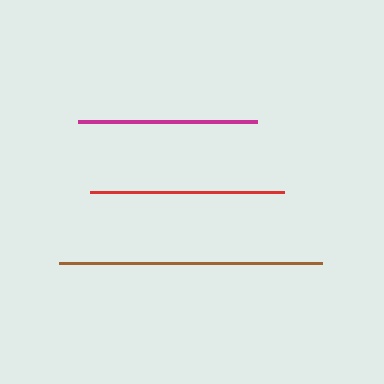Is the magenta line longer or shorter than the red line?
The red line is longer than the magenta line.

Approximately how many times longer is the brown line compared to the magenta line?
The brown line is approximately 1.5 times the length of the magenta line.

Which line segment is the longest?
The brown line is the longest at approximately 264 pixels.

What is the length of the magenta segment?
The magenta segment is approximately 179 pixels long.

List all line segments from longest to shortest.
From longest to shortest: brown, red, magenta.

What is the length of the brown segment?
The brown segment is approximately 264 pixels long.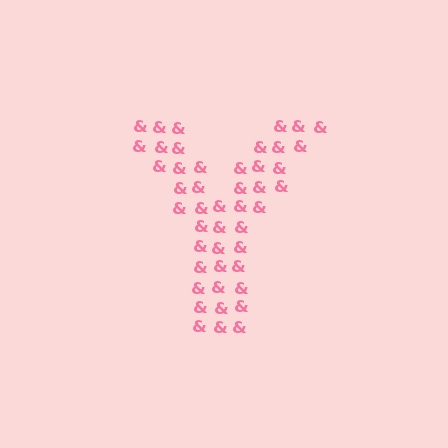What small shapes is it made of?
It is made of small ampersands.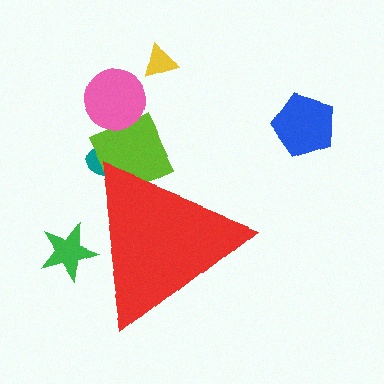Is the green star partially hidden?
Yes, the green star is partially hidden behind the red triangle.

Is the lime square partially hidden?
Yes, the lime square is partially hidden behind the red triangle.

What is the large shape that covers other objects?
A red triangle.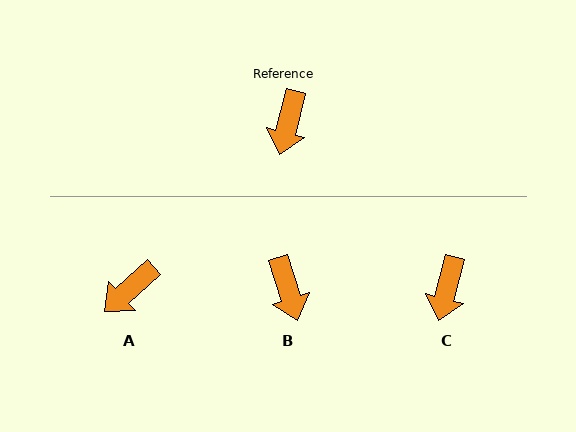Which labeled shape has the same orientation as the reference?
C.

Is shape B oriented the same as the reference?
No, it is off by about 32 degrees.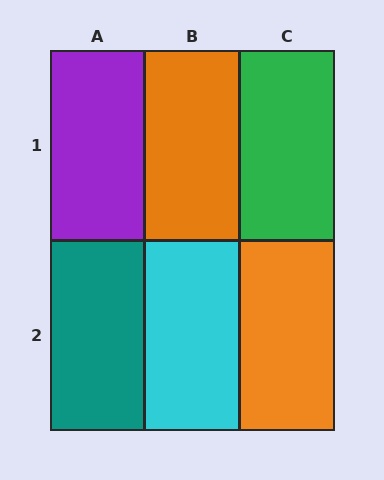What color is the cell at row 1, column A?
Purple.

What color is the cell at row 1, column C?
Green.